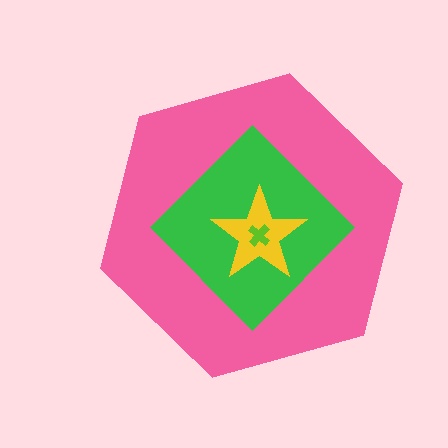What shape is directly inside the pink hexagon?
The green diamond.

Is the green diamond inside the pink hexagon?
Yes.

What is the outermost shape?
The pink hexagon.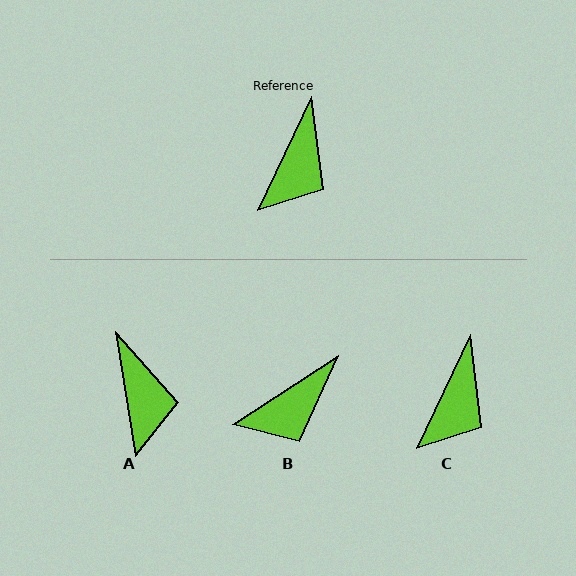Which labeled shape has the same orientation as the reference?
C.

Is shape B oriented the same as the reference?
No, it is off by about 31 degrees.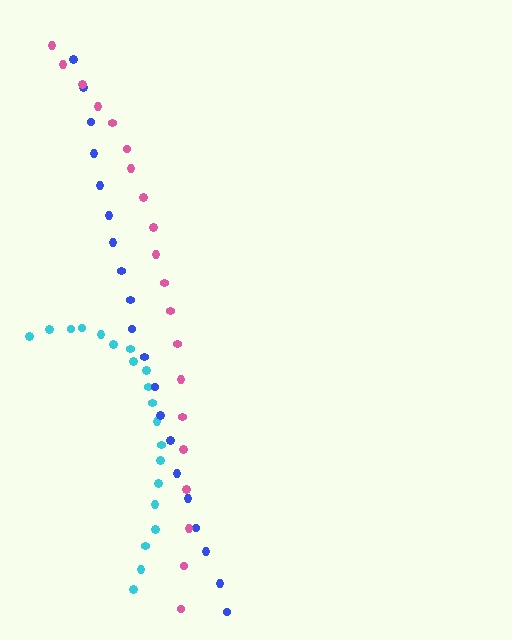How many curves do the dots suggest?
There are 3 distinct paths.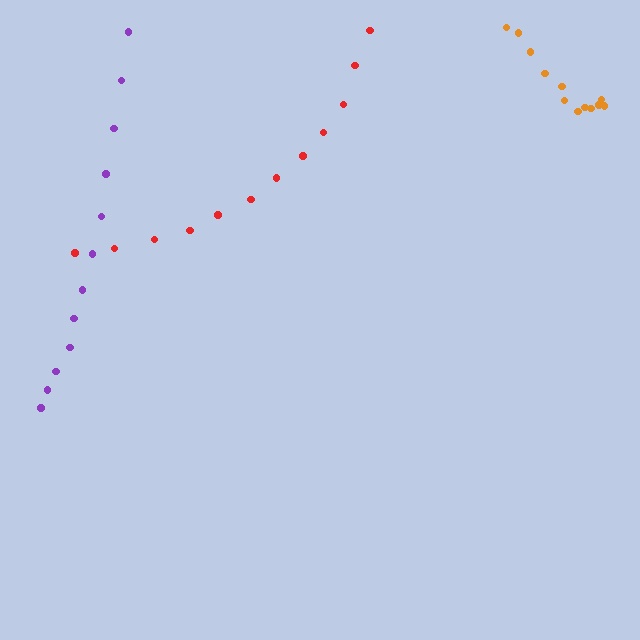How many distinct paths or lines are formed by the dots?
There are 3 distinct paths.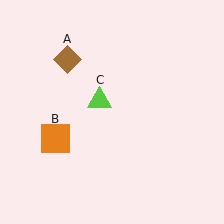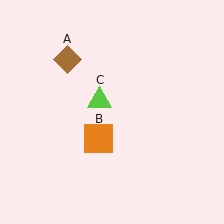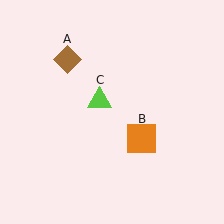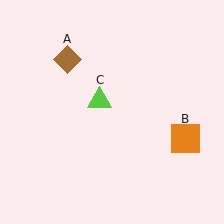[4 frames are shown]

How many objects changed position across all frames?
1 object changed position: orange square (object B).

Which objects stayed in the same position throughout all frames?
Brown diamond (object A) and lime triangle (object C) remained stationary.